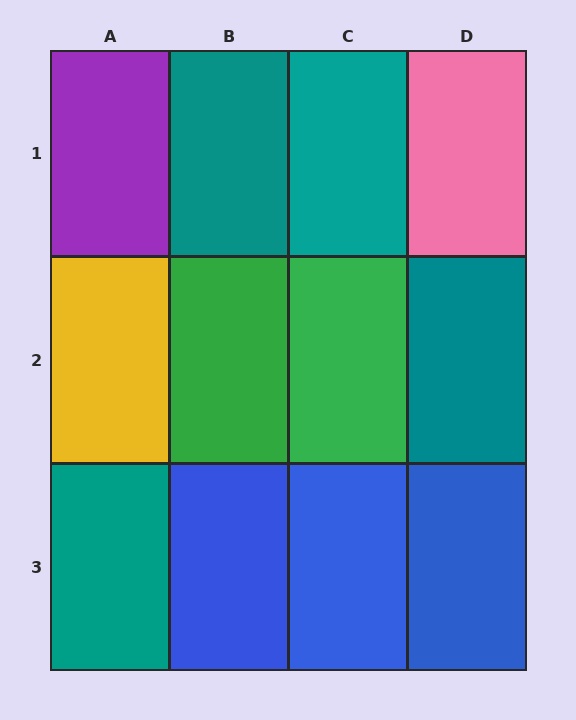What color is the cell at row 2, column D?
Teal.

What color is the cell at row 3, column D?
Blue.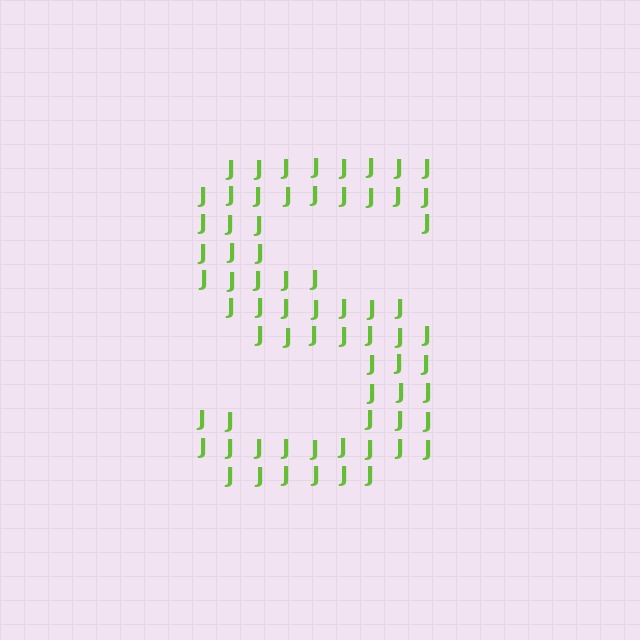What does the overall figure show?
The overall figure shows the letter S.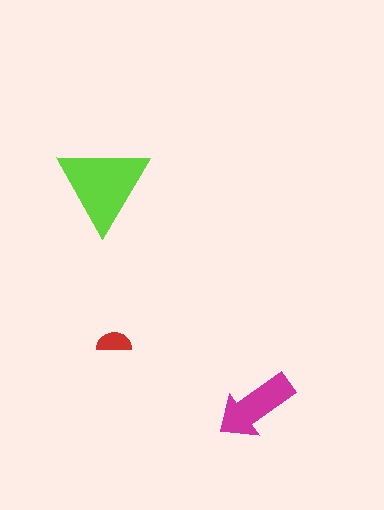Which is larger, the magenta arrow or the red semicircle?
The magenta arrow.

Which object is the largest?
The lime triangle.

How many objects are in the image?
There are 3 objects in the image.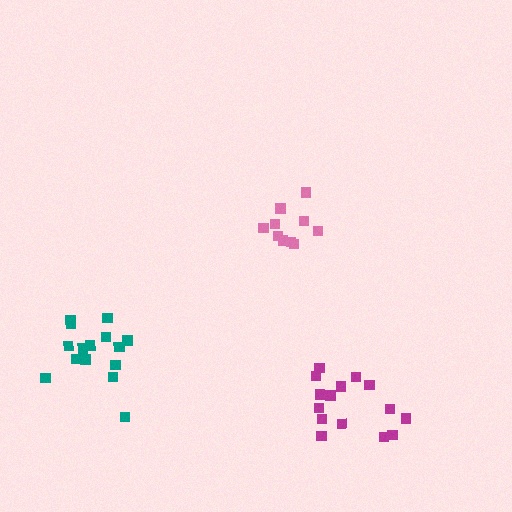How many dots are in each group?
Group 1: 15 dots, Group 2: 15 dots, Group 3: 11 dots (41 total).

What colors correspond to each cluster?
The clusters are colored: magenta, teal, pink.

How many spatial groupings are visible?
There are 3 spatial groupings.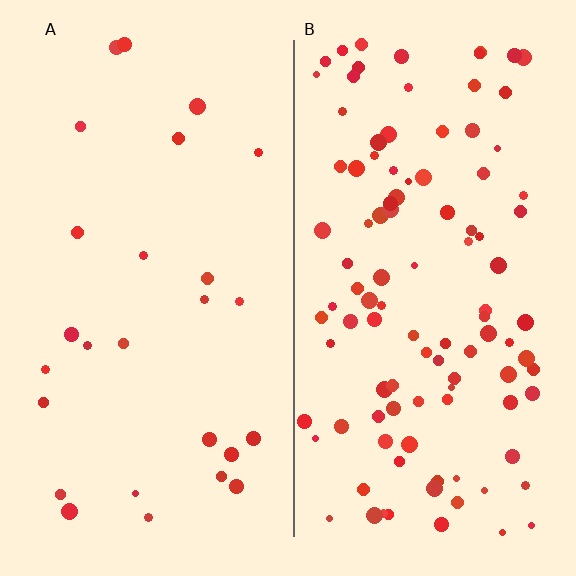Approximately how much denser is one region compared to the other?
Approximately 4.0× — region B over region A.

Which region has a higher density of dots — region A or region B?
B (the right).